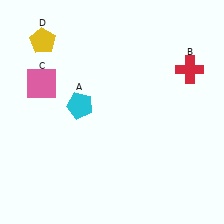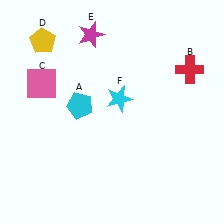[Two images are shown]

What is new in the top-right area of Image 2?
A cyan star (F) was added in the top-right area of Image 2.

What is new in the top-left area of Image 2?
A magenta star (E) was added in the top-left area of Image 2.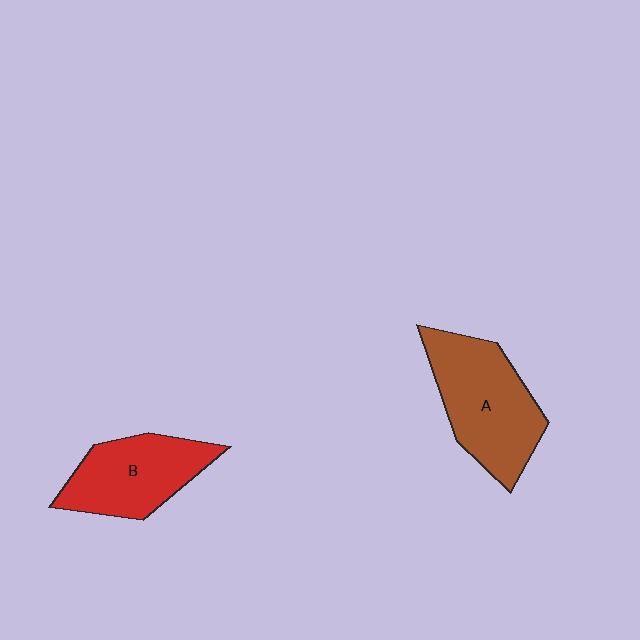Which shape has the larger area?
Shape A (brown).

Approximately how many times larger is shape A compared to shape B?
Approximately 1.2 times.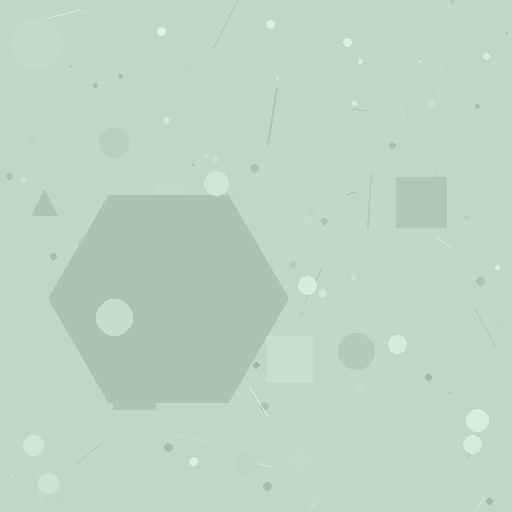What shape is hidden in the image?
A hexagon is hidden in the image.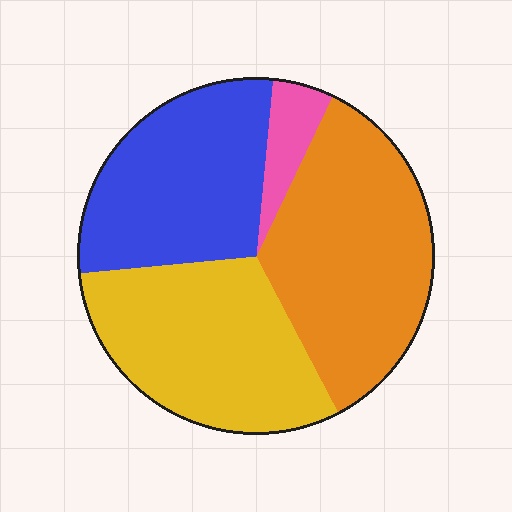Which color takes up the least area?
Pink, at roughly 5%.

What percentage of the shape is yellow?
Yellow takes up about one third (1/3) of the shape.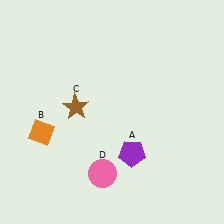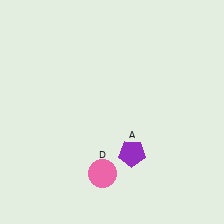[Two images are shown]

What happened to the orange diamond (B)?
The orange diamond (B) was removed in Image 2. It was in the bottom-left area of Image 1.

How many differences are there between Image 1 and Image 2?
There are 2 differences between the two images.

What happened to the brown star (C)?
The brown star (C) was removed in Image 2. It was in the top-left area of Image 1.